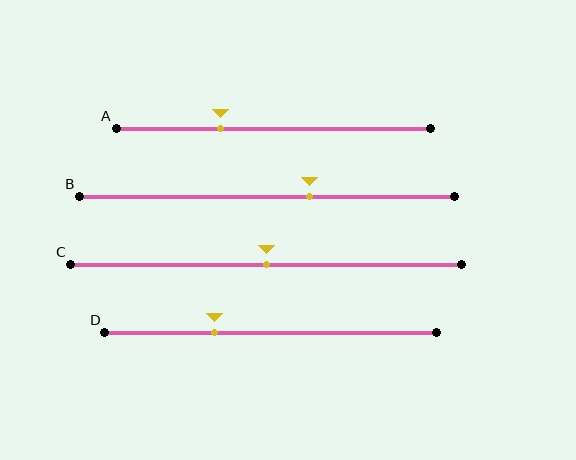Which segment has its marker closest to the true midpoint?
Segment C has its marker closest to the true midpoint.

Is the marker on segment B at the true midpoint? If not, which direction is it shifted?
No, the marker on segment B is shifted to the right by about 11% of the segment length.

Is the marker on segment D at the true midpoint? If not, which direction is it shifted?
No, the marker on segment D is shifted to the left by about 17% of the segment length.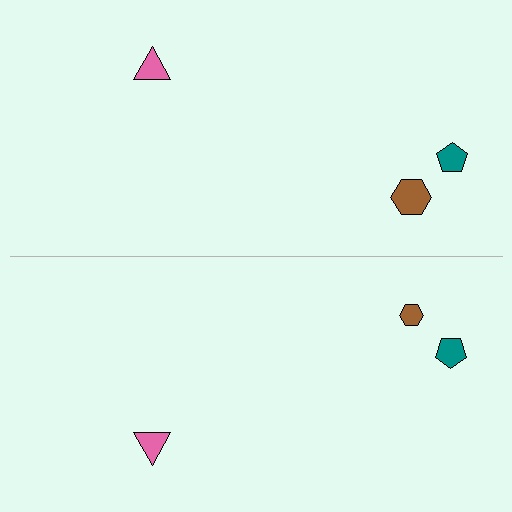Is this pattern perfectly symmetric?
No, the pattern is not perfectly symmetric. The brown hexagon on the bottom side has a different size than its mirror counterpart.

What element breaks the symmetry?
The brown hexagon on the bottom side has a different size than its mirror counterpart.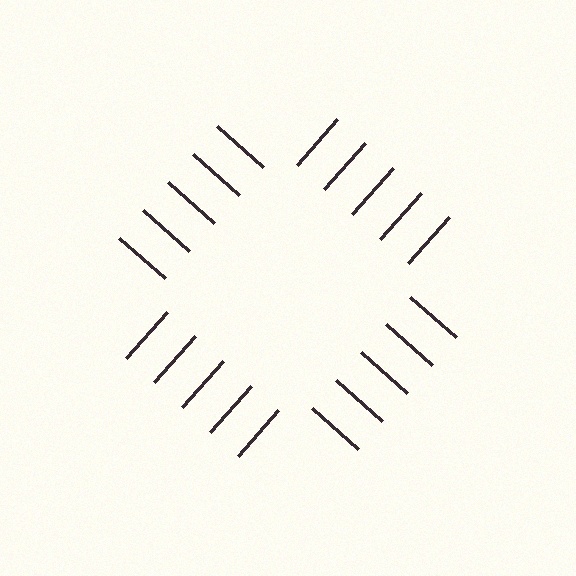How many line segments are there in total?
20 — 5 along each of the 4 edges.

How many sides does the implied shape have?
4 sides — the line-ends trace a square.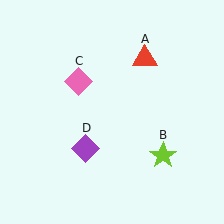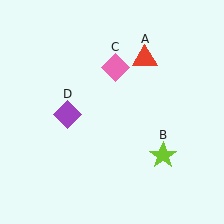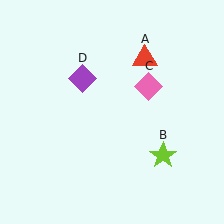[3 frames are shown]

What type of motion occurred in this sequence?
The pink diamond (object C), purple diamond (object D) rotated clockwise around the center of the scene.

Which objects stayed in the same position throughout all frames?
Red triangle (object A) and lime star (object B) remained stationary.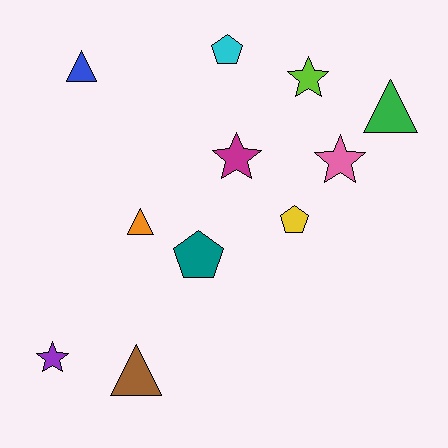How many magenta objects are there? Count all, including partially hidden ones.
There is 1 magenta object.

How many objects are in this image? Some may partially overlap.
There are 11 objects.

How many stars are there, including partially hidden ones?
There are 4 stars.